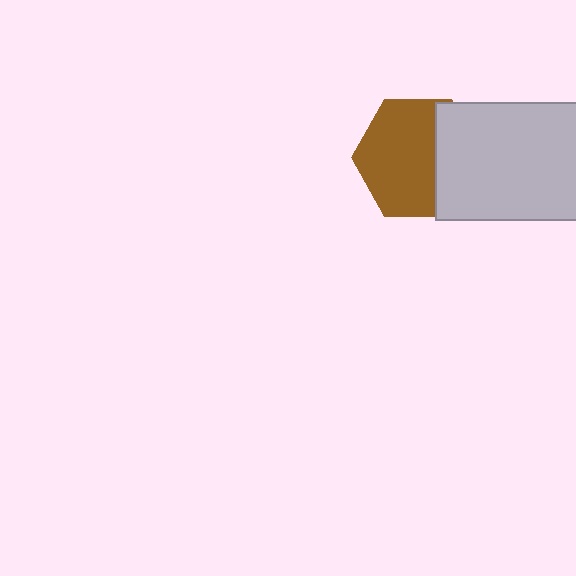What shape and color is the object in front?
The object in front is a light gray rectangle.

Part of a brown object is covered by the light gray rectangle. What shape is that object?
It is a hexagon.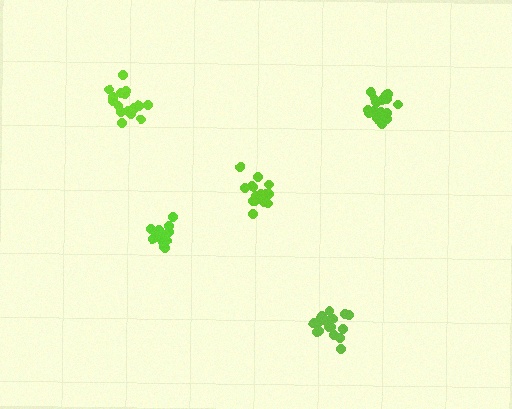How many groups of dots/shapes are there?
There are 5 groups.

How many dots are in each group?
Group 1: 17 dots, Group 2: 18 dots, Group 3: 15 dots, Group 4: 17 dots, Group 5: 19 dots (86 total).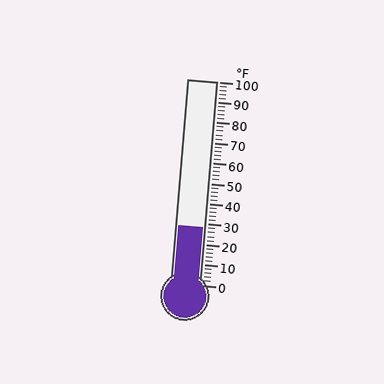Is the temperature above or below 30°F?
The temperature is below 30°F.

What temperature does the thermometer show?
The thermometer shows approximately 28°F.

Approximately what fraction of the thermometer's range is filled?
The thermometer is filled to approximately 30% of its range.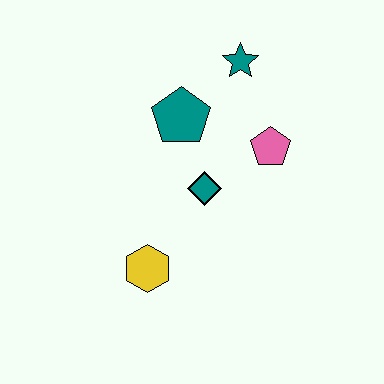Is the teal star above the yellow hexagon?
Yes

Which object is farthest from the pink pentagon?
The yellow hexagon is farthest from the pink pentagon.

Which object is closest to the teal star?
The teal pentagon is closest to the teal star.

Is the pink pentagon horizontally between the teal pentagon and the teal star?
No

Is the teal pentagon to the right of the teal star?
No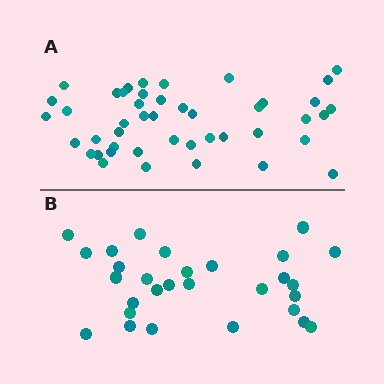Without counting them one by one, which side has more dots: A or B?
Region A (the top region) has more dots.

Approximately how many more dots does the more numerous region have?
Region A has approximately 15 more dots than region B.